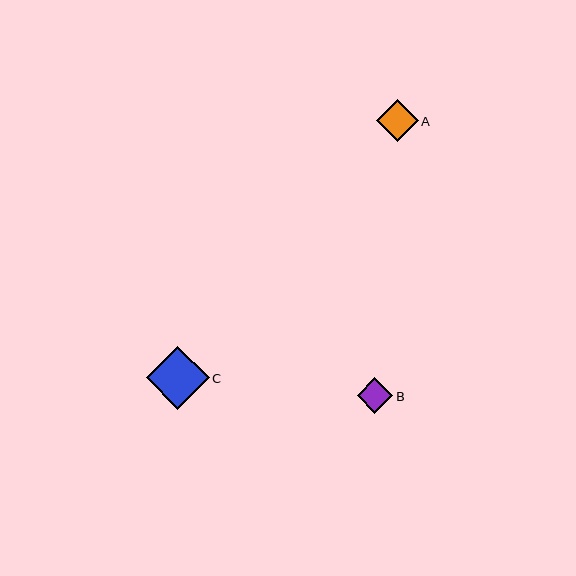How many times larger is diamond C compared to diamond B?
Diamond C is approximately 1.8 times the size of diamond B.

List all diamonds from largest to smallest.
From largest to smallest: C, A, B.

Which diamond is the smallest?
Diamond B is the smallest with a size of approximately 36 pixels.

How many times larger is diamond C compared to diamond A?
Diamond C is approximately 1.5 times the size of diamond A.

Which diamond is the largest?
Diamond C is the largest with a size of approximately 63 pixels.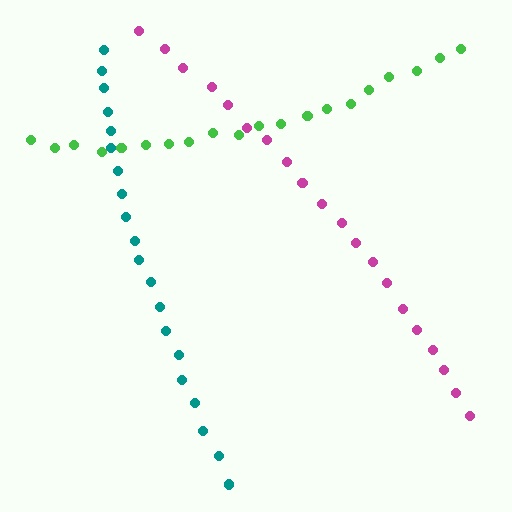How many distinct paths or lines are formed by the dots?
There are 3 distinct paths.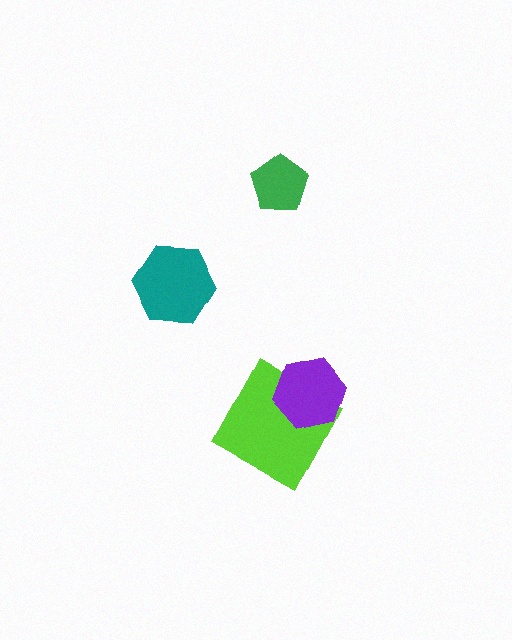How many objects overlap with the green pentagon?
0 objects overlap with the green pentagon.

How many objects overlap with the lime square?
1 object overlaps with the lime square.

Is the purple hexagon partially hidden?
No, no other shape covers it.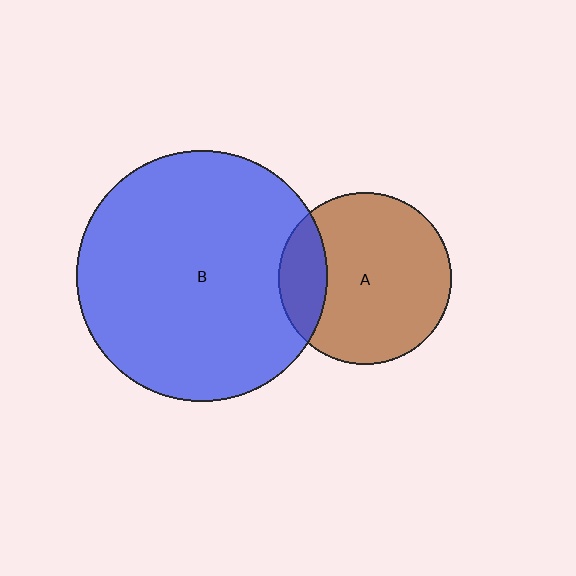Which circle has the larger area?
Circle B (blue).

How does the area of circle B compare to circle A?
Approximately 2.1 times.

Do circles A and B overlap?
Yes.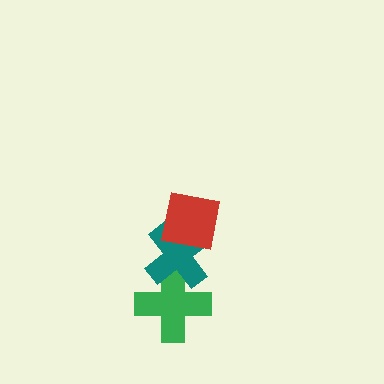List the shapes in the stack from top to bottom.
From top to bottom: the red square, the teal cross, the green cross.